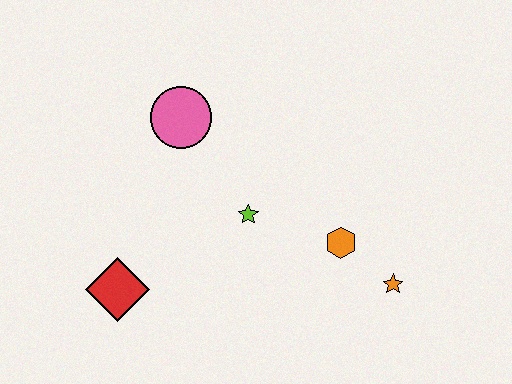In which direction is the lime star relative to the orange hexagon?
The lime star is to the left of the orange hexagon.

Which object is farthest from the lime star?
The orange star is farthest from the lime star.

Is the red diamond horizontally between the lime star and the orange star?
No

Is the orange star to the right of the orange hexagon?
Yes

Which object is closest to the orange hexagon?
The orange star is closest to the orange hexagon.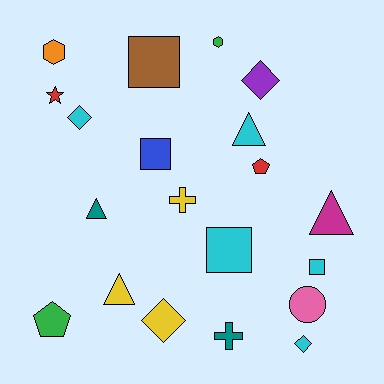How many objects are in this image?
There are 20 objects.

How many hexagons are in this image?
There are 2 hexagons.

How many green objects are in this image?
There are 2 green objects.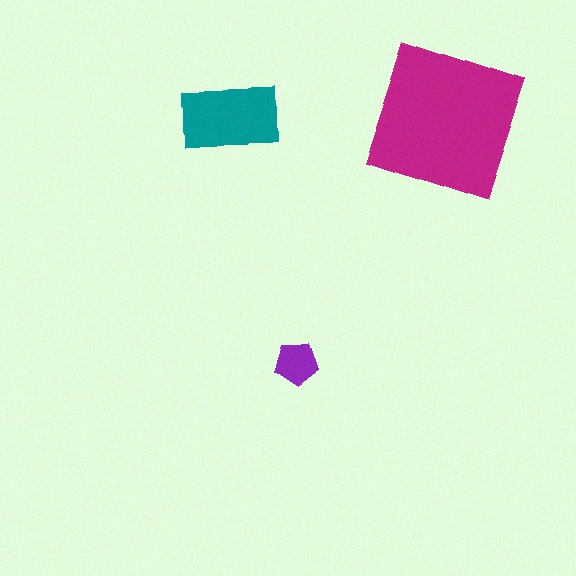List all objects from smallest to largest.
The purple pentagon, the teal rectangle, the magenta square.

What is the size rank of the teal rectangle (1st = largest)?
2nd.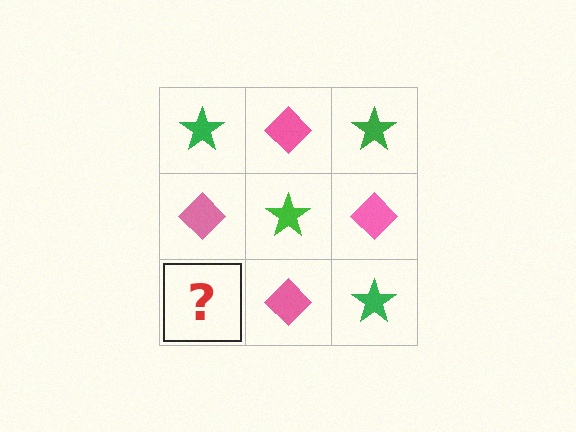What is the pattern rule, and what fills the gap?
The rule is that it alternates green star and pink diamond in a checkerboard pattern. The gap should be filled with a green star.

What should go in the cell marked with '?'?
The missing cell should contain a green star.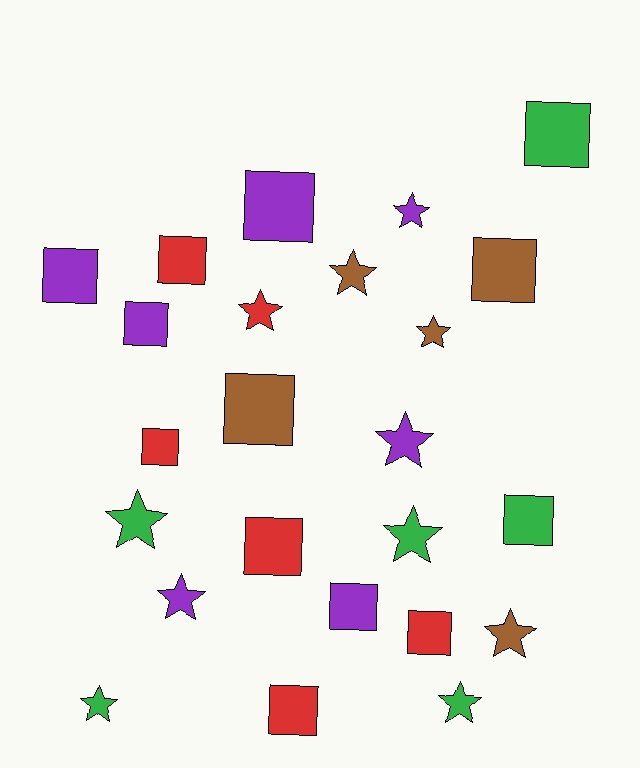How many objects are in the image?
There are 24 objects.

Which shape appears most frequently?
Square, with 13 objects.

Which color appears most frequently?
Purple, with 7 objects.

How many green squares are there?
There are 2 green squares.